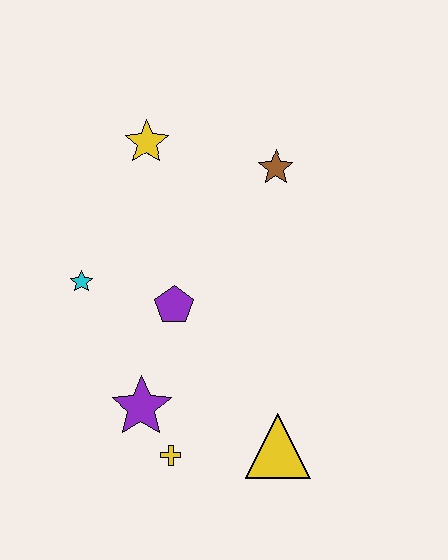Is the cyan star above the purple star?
Yes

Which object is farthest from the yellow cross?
The yellow star is farthest from the yellow cross.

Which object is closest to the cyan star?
The purple pentagon is closest to the cyan star.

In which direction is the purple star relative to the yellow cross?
The purple star is above the yellow cross.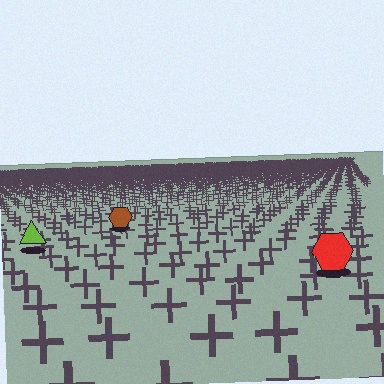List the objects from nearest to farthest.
From nearest to farthest: the red hexagon, the lime triangle, the brown hexagon.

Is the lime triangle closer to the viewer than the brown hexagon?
Yes. The lime triangle is closer — you can tell from the texture gradient: the ground texture is coarser near it.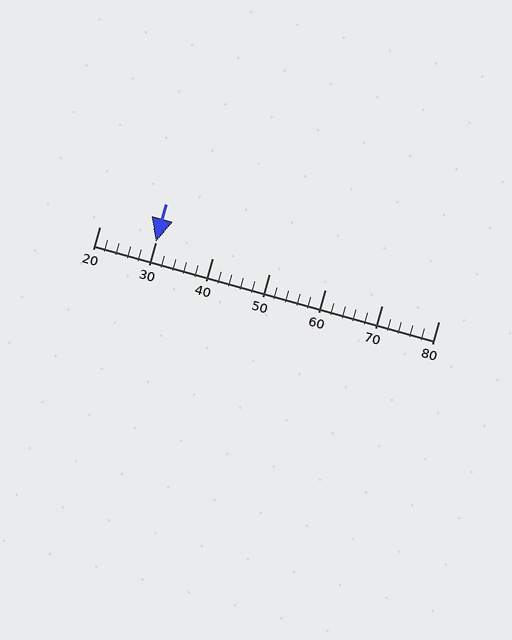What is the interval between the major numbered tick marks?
The major tick marks are spaced 10 units apart.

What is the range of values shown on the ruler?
The ruler shows values from 20 to 80.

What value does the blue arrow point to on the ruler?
The blue arrow points to approximately 30.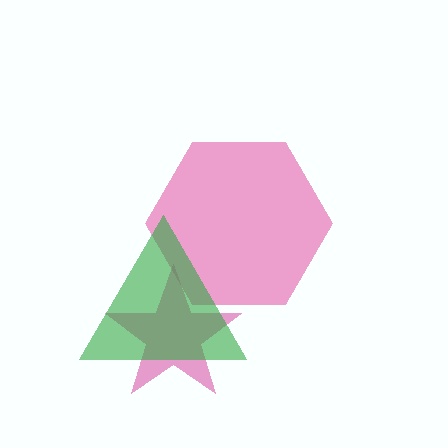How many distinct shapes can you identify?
There are 3 distinct shapes: a pink hexagon, a magenta star, a green triangle.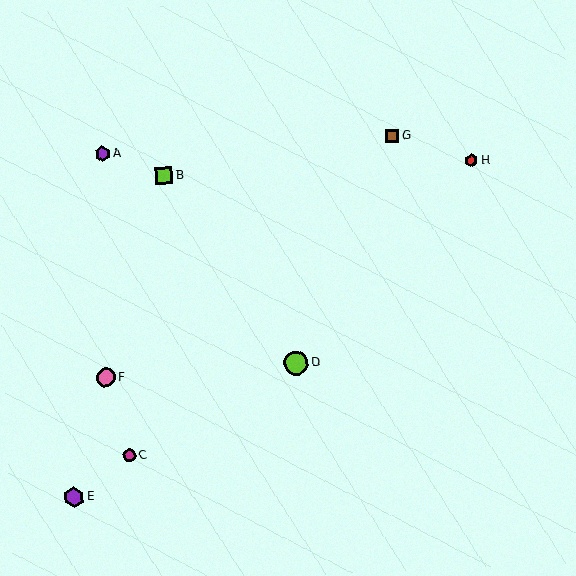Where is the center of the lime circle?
The center of the lime circle is at (296, 363).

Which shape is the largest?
The lime circle (labeled D) is the largest.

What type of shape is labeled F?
Shape F is a pink circle.